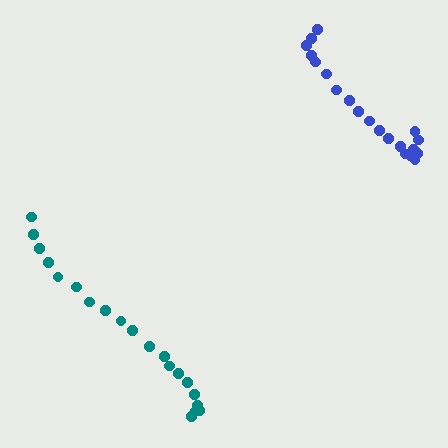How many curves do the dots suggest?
There are 2 distinct paths.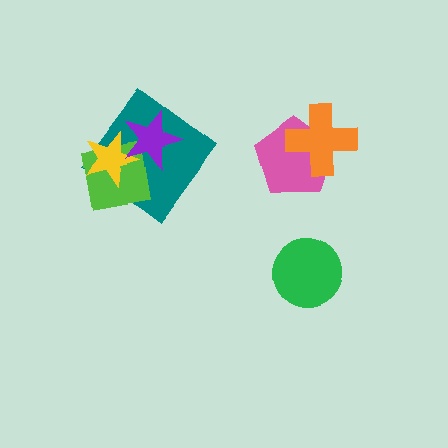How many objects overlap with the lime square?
3 objects overlap with the lime square.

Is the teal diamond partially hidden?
Yes, it is partially covered by another shape.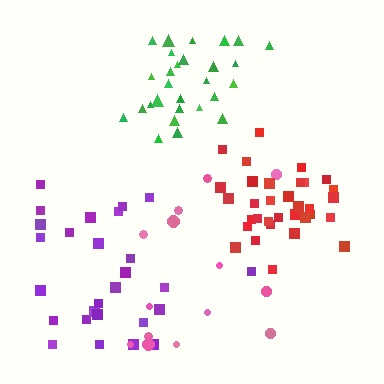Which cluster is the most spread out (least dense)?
Pink.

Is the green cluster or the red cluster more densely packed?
Red.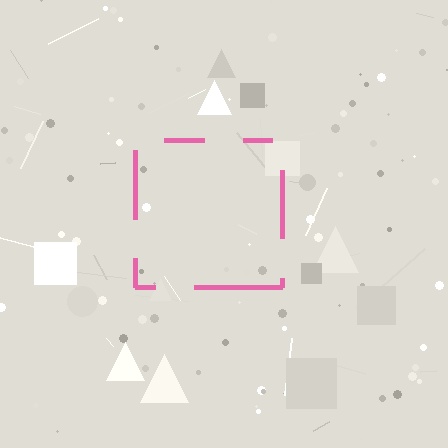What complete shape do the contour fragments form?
The contour fragments form a square.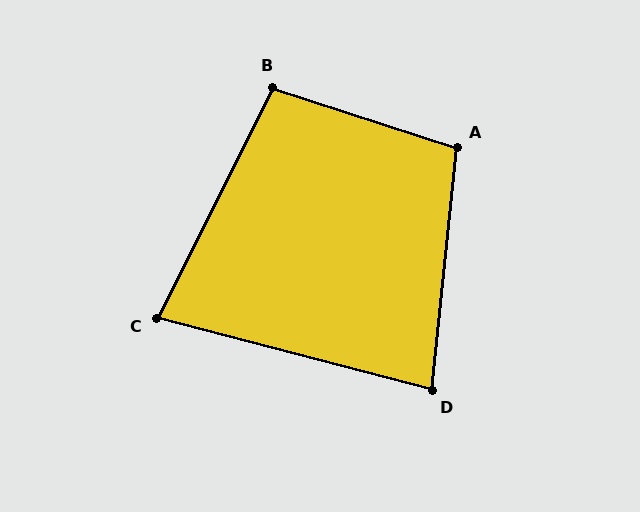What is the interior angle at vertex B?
Approximately 99 degrees (obtuse).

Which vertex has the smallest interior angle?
C, at approximately 78 degrees.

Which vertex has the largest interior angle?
A, at approximately 102 degrees.